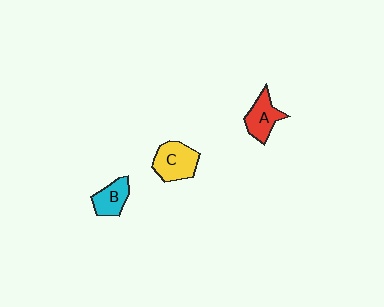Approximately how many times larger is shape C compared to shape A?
Approximately 1.2 times.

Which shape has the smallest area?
Shape B (cyan).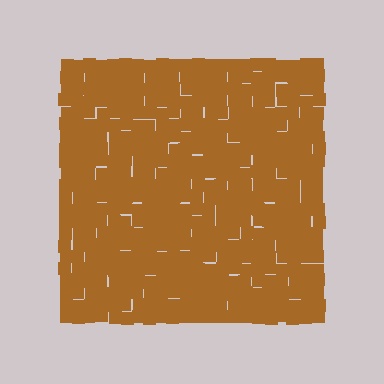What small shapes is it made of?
It is made of small squares.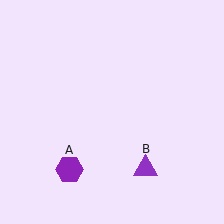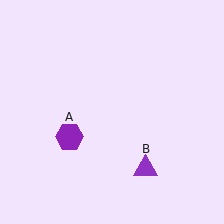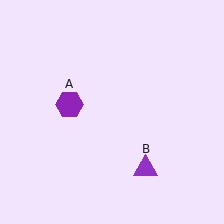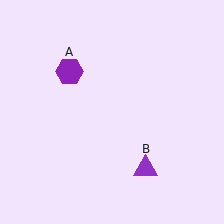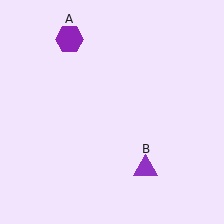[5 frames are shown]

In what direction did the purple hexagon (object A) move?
The purple hexagon (object A) moved up.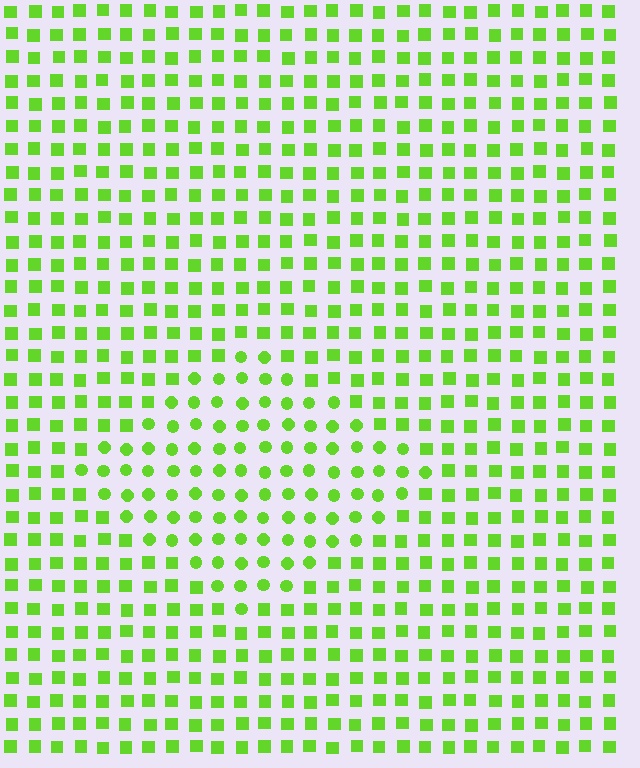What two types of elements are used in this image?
The image uses circles inside the diamond region and squares outside it.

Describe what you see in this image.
The image is filled with small lime elements arranged in a uniform grid. A diamond-shaped region contains circles, while the surrounding area contains squares. The boundary is defined purely by the change in element shape.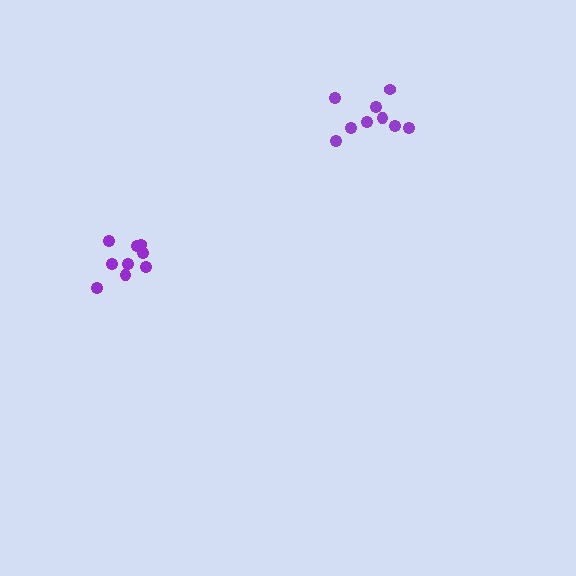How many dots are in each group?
Group 1: 9 dots, Group 2: 9 dots (18 total).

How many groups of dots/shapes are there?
There are 2 groups.